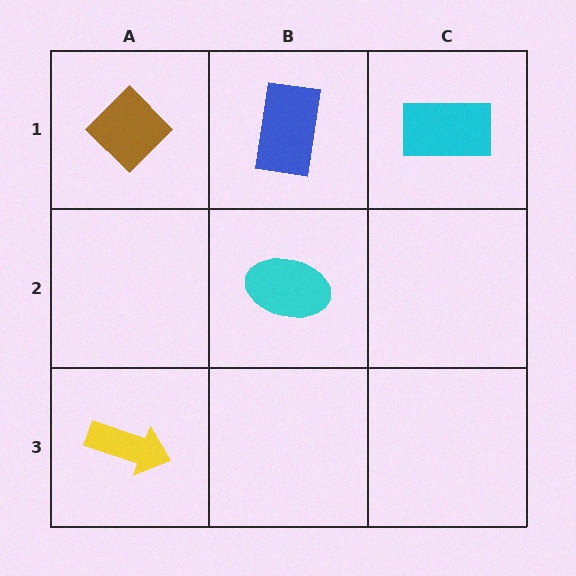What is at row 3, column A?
A yellow arrow.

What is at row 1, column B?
A blue rectangle.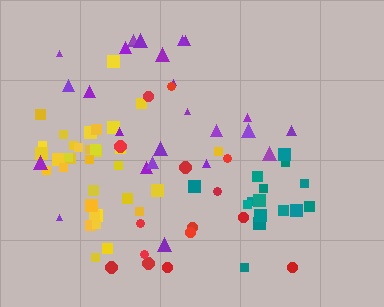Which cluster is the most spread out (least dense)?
Red.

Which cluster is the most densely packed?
Yellow.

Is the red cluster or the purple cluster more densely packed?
Purple.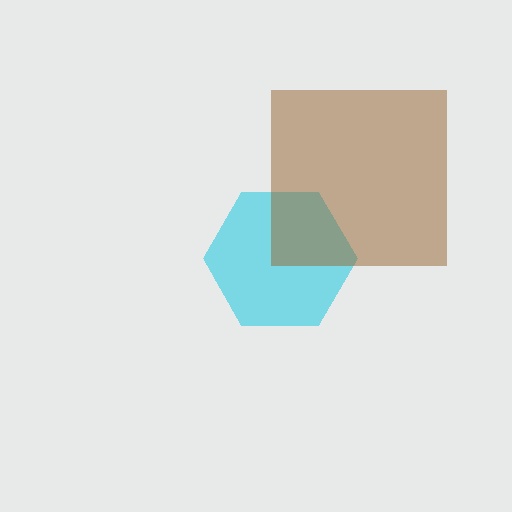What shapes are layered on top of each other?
The layered shapes are: a cyan hexagon, a brown square.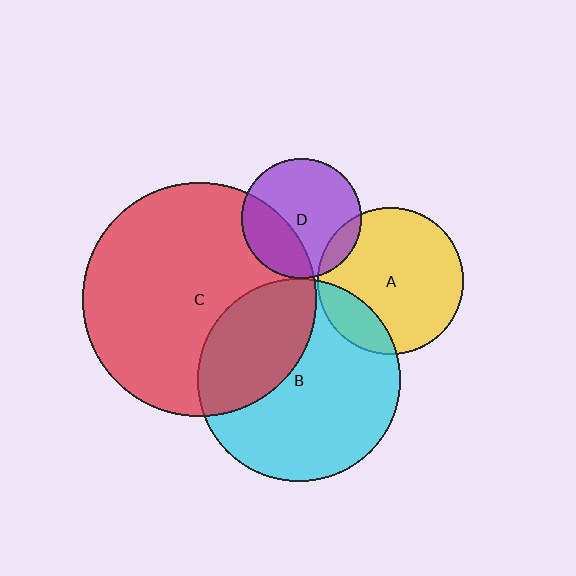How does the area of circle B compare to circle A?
Approximately 1.9 times.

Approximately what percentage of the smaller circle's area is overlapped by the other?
Approximately 35%.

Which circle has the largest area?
Circle C (red).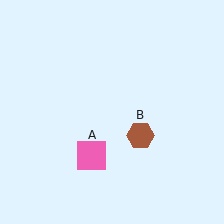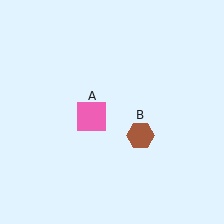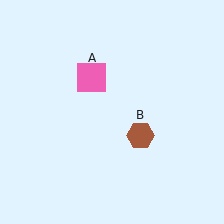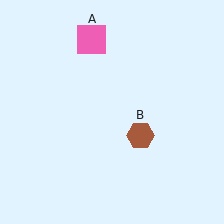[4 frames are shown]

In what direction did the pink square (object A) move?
The pink square (object A) moved up.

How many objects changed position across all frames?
1 object changed position: pink square (object A).